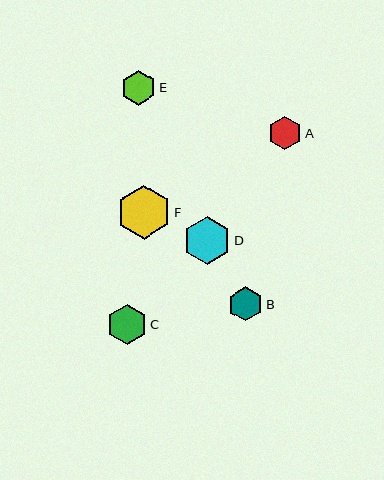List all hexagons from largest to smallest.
From largest to smallest: F, D, C, E, B, A.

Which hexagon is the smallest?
Hexagon A is the smallest with a size of approximately 34 pixels.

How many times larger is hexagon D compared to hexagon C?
Hexagon D is approximately 1.2 times the size of hexagon C.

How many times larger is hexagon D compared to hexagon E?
Hexagon D is approximately 1.4 times the size of hexagon E.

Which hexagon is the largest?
Hexagon F is the largest with a size of approximately 54 pixels.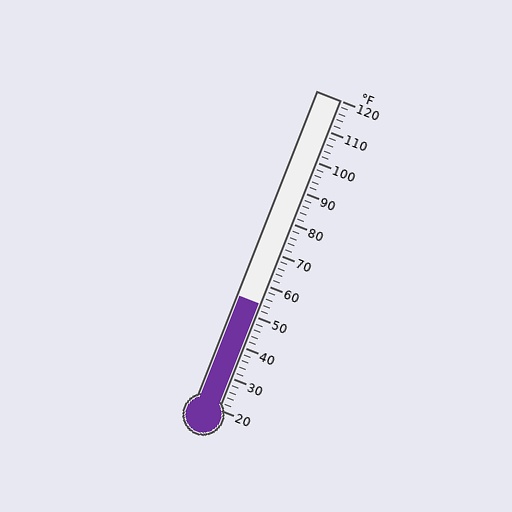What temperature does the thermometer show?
The thermometer shows approximately 54°F.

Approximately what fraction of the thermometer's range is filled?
The thermometer is filled to approximately 35% of its range.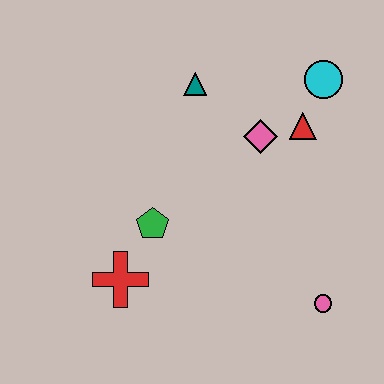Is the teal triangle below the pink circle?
No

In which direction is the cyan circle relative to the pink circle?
The cyan circle is above the pink circle.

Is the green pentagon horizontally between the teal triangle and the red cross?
Yes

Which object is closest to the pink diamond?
The red triangle is closest to the pink diamond.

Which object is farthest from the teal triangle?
The pink circle is farthest from the teal triangle.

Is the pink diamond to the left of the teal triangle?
No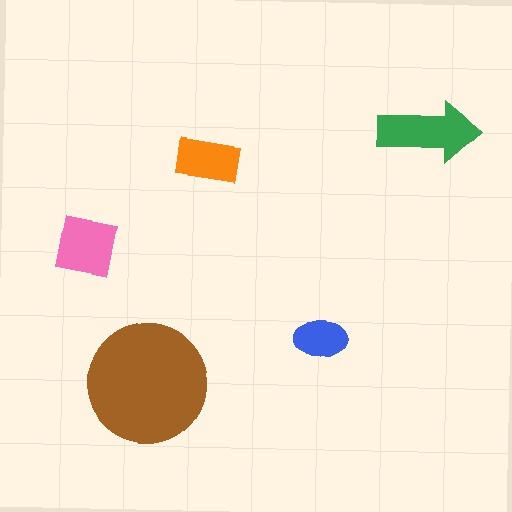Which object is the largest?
The brown circle.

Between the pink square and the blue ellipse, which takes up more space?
The pink square.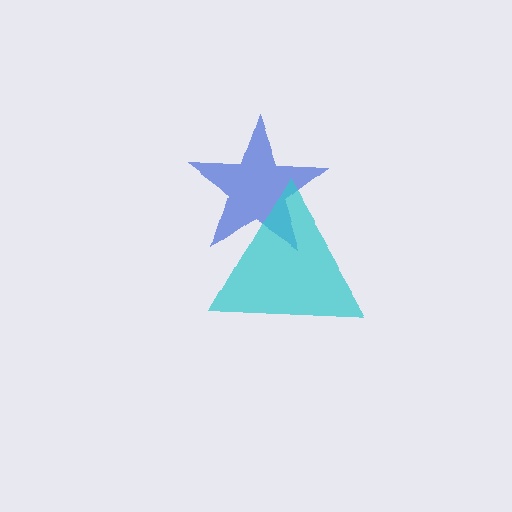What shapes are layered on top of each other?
The layered shapes are: a blue star, a cyan triangle.